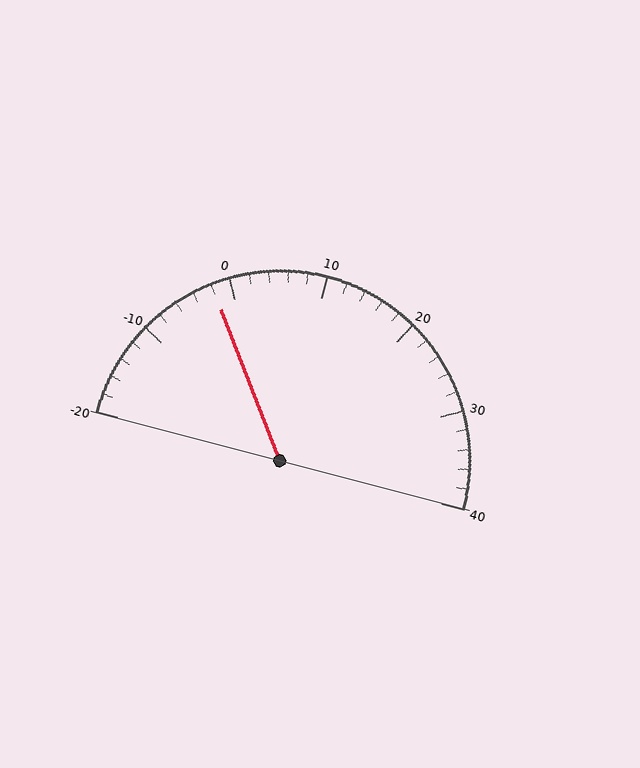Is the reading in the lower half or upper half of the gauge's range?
The reading is in the lower half of the range (-20 to 40).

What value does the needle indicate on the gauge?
The needle indicates approximately -2.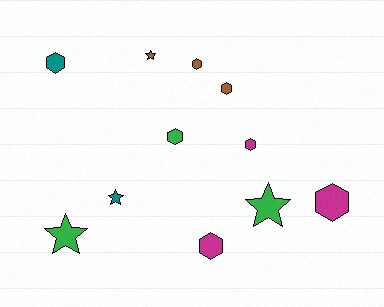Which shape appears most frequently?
Hexagon, with 7 objects.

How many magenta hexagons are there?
There are 3 magenta hexagons.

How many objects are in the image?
There are 11 objects.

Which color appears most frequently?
Green, with 3 objects.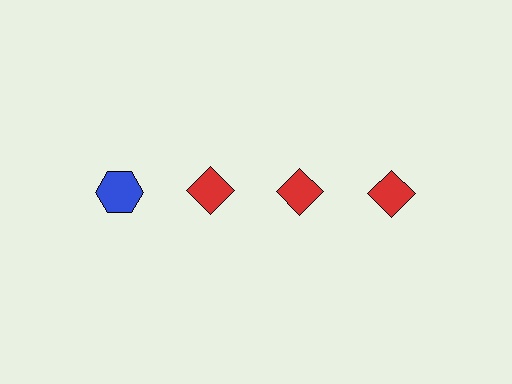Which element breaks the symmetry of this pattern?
The blue hexagon in the top row, leftmost column breaks the symmetry. All other shapes are red diamonds.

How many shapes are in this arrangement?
There are 4 shapes arranged in a grid pattern.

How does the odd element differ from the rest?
It differs in both color (blue instead of red) and shape (hexagon instead of diamond).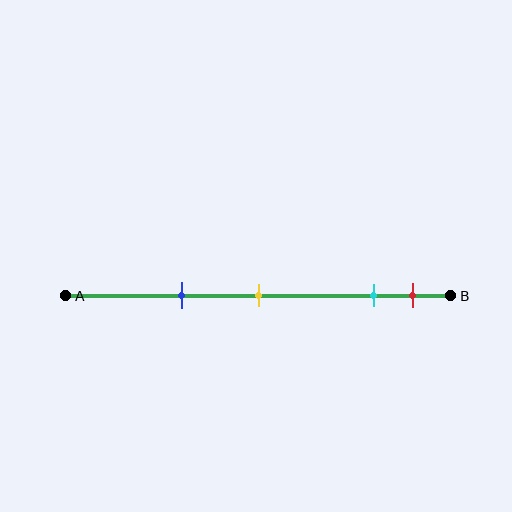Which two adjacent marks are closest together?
The cyan and red marks are the closest adjacent pair.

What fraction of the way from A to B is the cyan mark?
The cyan mark is approximately 80% (0.8) of the way from A to B.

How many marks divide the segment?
There are 4 marks dividing the segment.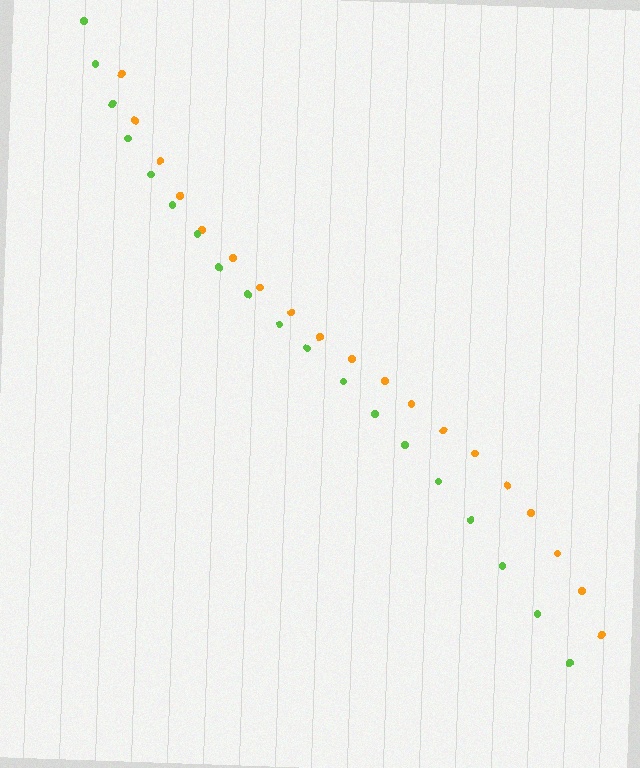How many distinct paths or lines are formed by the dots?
There are 2 distinct paths.